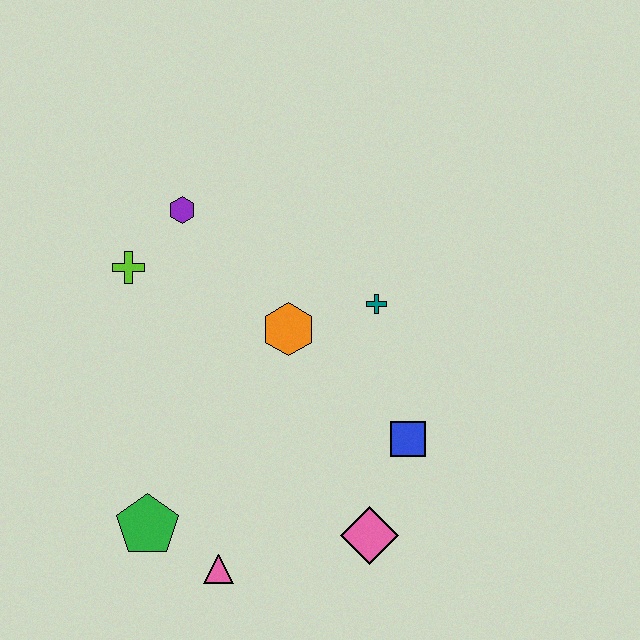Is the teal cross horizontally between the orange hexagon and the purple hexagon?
No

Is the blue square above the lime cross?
No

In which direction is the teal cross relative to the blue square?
The teal cross is above the blue square.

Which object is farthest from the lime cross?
The pink diamond is farthest from the lime cross.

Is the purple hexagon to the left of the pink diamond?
Yes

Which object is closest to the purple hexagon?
The lime cross is closest to the purple hexagon.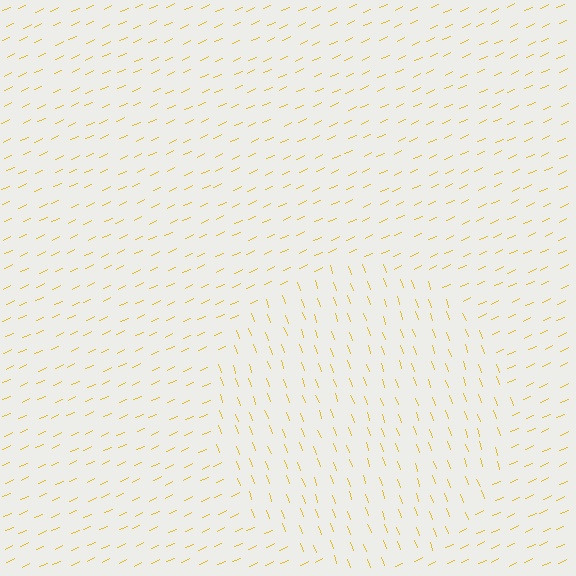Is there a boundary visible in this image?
Yes, there is a texture boundary formed by a change in line orientation.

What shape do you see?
I see a circle.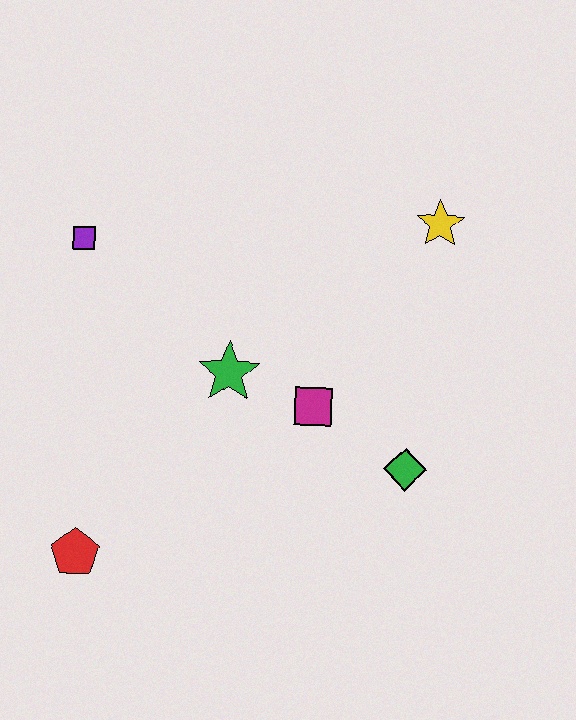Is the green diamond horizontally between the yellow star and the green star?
Yes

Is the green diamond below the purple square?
Yes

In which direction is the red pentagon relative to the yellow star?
The red pentagon is to the left of the yellow star.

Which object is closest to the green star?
The magenta square is closest to the green star.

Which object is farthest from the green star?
The yellow star is farthest from the green star.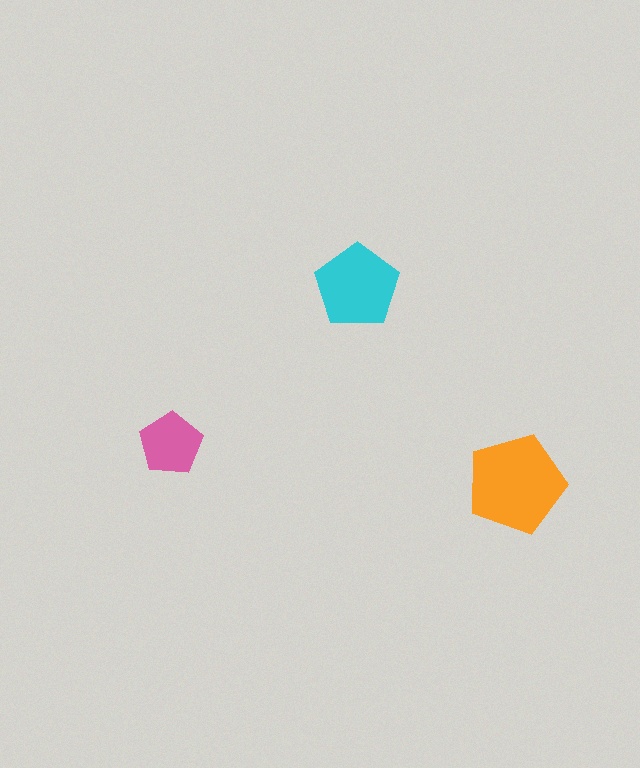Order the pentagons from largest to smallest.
the orange one, the cyan one, the pink one.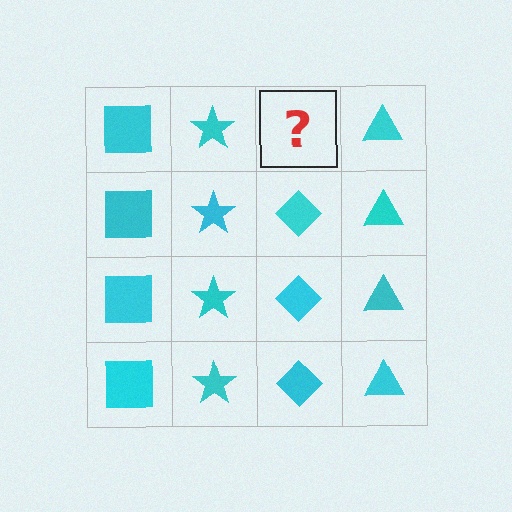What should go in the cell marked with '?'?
The missing cell should contain a cyan diamond.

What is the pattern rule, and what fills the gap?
The rule is that each column has a consistent shape. The gap should be filled with a cyan diamond.